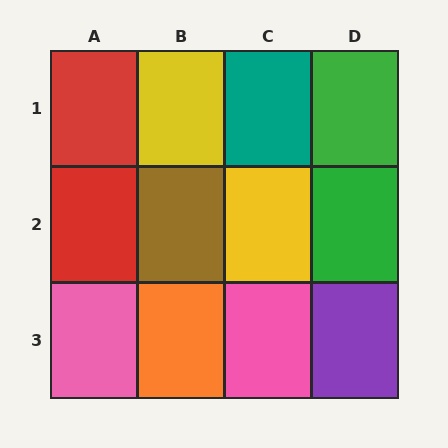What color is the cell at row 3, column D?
Purple.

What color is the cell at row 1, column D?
Green.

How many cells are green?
2 cells are green.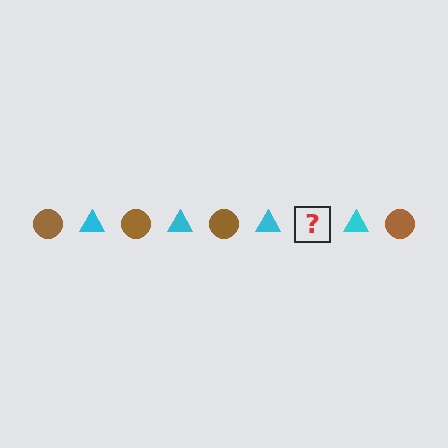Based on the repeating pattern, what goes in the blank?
The blank should be a brown circle.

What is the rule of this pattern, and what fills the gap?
The rule is that the pattern alternates between brown circle and cyan triangle. The gap should be filled with a brown circle.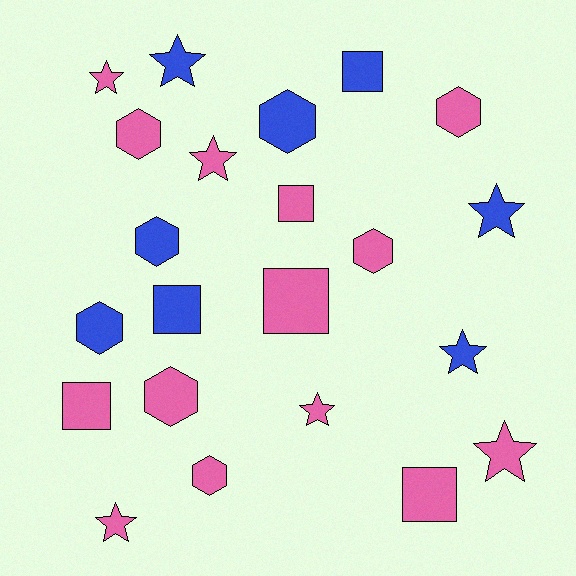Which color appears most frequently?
Pink, with 14 objects.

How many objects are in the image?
There are 22 objects.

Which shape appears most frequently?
Star, with 8 objects.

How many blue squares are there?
There are 2 blue squares.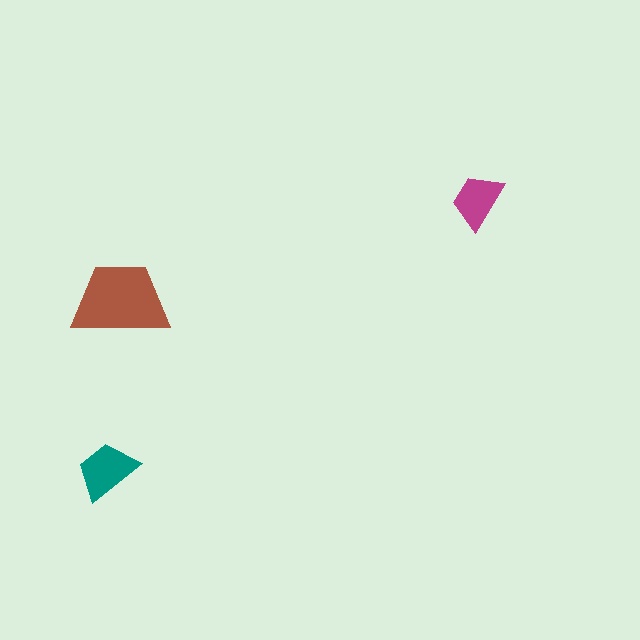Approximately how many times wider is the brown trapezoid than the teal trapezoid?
About 1.5 times wider.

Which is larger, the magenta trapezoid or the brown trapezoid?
The brown one.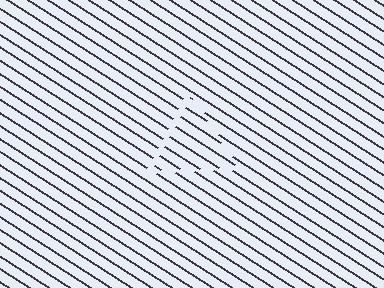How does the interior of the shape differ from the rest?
The interior of the shape contains the same grating, shifted by half a period — the contour is defined by the phase discontinuity where line-ends from the inner and outer gratings abut.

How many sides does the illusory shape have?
3 sides — the line-ends trace a triangle.